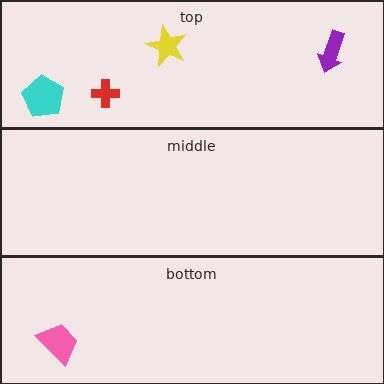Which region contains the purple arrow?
The top region.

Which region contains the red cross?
The top region.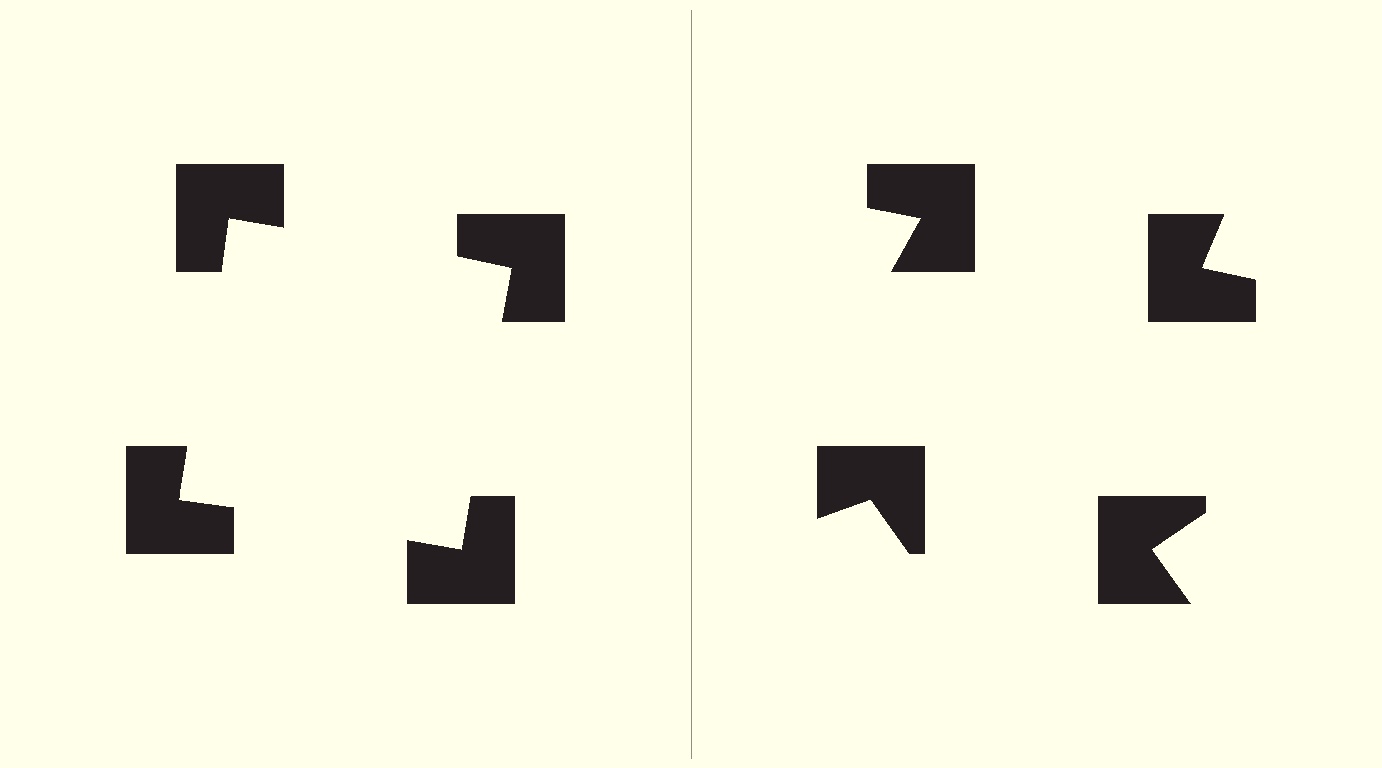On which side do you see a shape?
An illusory square appears on the left side. On the right side the wedge cuts are rotated, so no coherent shape forms.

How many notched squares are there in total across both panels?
8 — 4 on each side.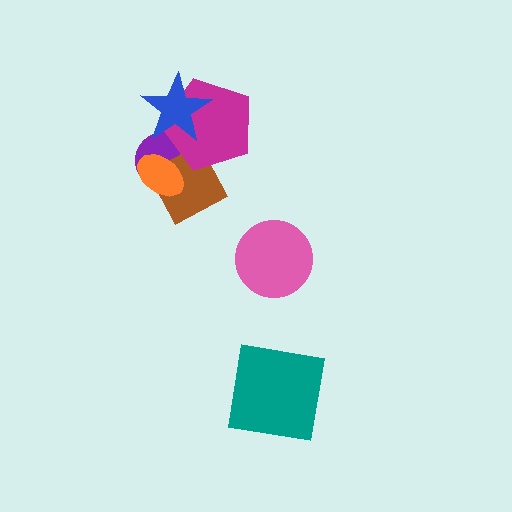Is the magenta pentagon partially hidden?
Yes, it is partially covered by another shape.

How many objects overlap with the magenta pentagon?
3 objects overlap with the magenta pentagon.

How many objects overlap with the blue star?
2 objects overlap with the blue star.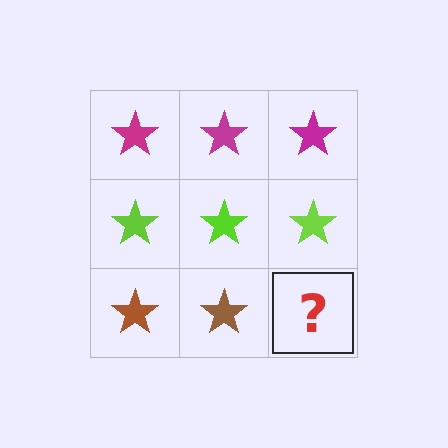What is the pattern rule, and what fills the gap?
The rule is that each row has a consistent color. The gap should be filled with a brown star.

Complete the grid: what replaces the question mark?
The question mark should be replaced with a brown star.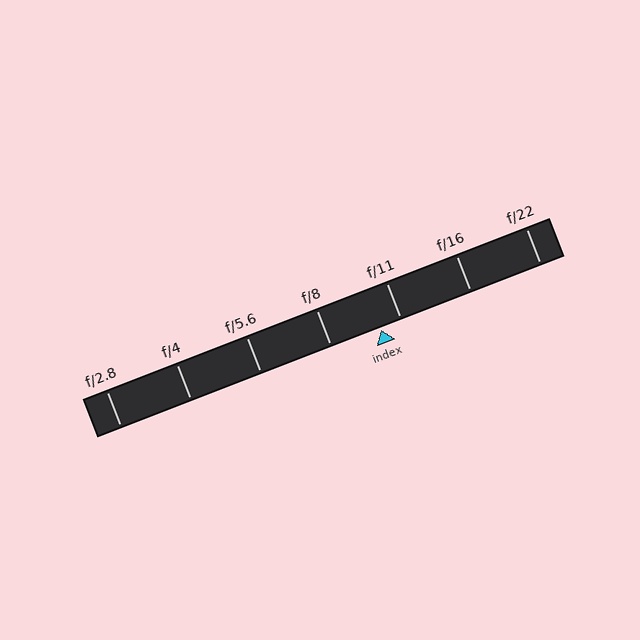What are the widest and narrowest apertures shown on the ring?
The widest aperture shown is f/2.8 and the narrowest is f/22.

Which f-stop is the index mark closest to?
The index mark is closest to f/11.